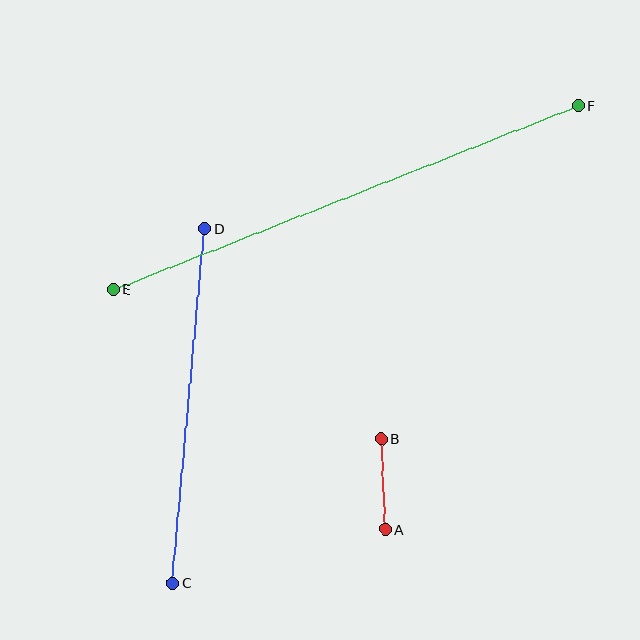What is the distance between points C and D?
The distance is approximately 356 pixels.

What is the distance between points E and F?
The distance is approximately 500 pixels.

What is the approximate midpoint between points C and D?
The midpoint is at approximately (189, 406) pixels.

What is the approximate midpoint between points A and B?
The midpoint is at approximately (384, 484) pixels.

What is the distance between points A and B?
The distance is approximately 91 pixels.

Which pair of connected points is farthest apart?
Points E and F are farthest apart.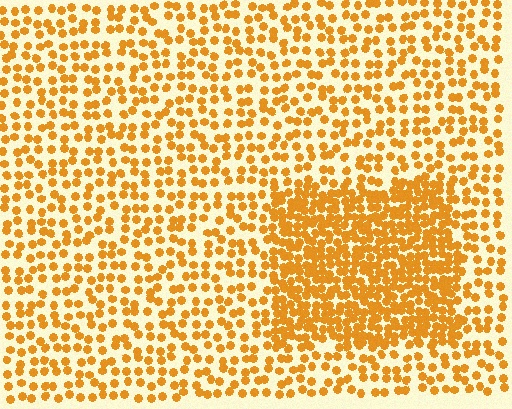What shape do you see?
I see a rectangle.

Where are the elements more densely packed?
The elements are more densely packed inside the rectangle boundary.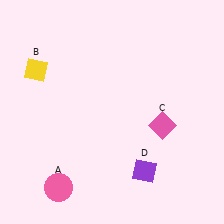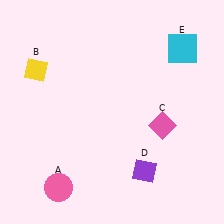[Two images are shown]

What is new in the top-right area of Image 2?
A cyan square (E) was added in the top-right area of Image 2.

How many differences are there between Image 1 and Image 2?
There is 1 difference between the two images.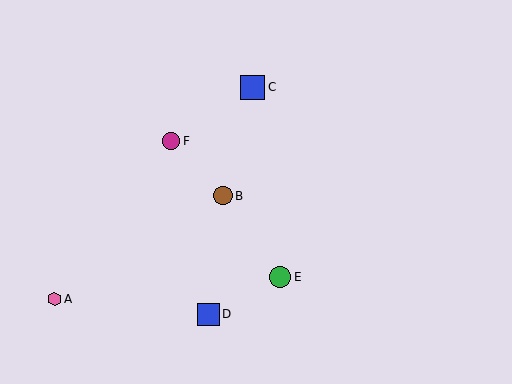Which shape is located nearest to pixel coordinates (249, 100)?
The blue square (labeled C) at (253, 87) is nearest to that location.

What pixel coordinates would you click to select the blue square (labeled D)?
Click at (208, 314) to select the blue square D.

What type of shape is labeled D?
Shape D is a blue square.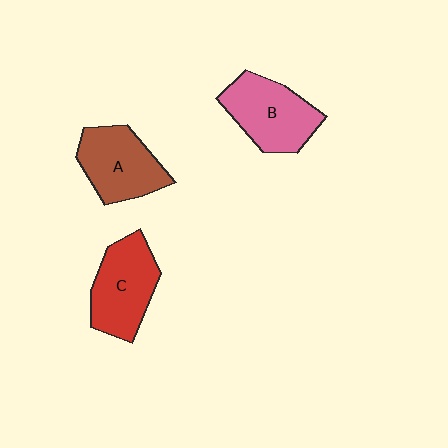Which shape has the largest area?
Shape B (pink).